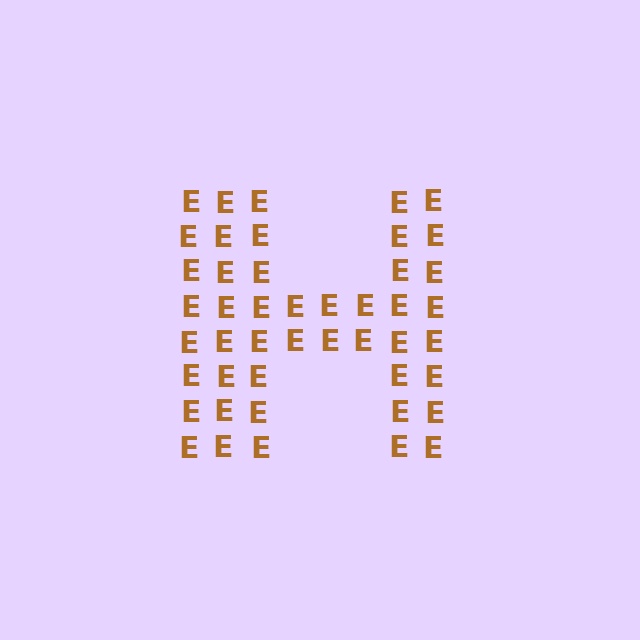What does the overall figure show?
The overall figure shows the letter H.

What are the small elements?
The small elements are letter E's.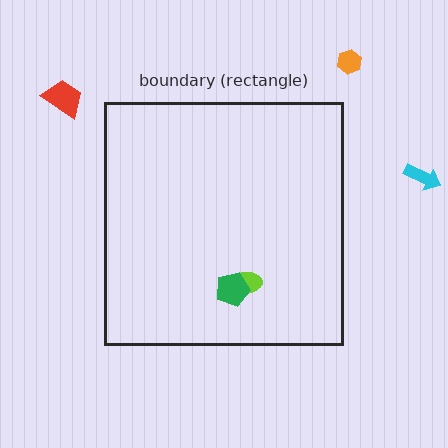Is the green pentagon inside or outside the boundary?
Inside.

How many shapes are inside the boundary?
2 inside, 3 outside.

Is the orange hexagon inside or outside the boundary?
Outside.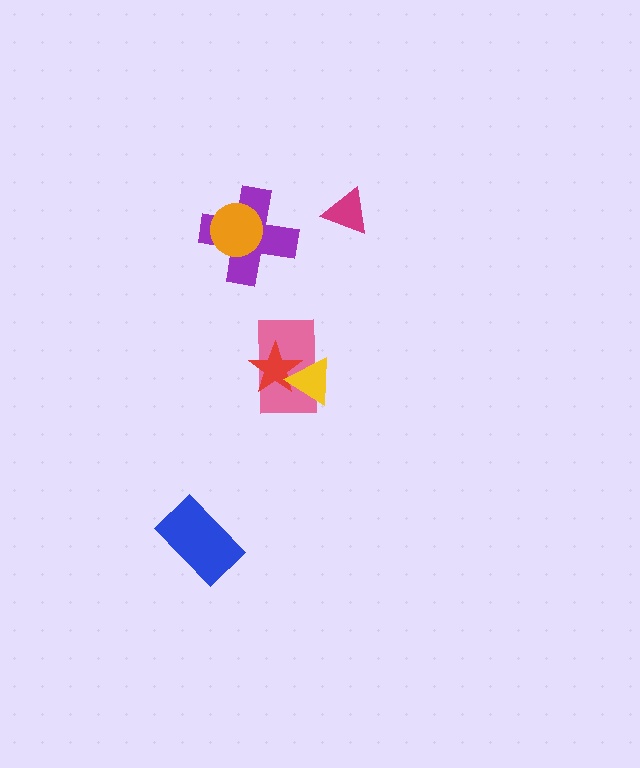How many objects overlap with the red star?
2 objects overlap with the red star.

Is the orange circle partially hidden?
No, no other shape covers it.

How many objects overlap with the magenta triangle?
0 objects overlap with the magenta triangle.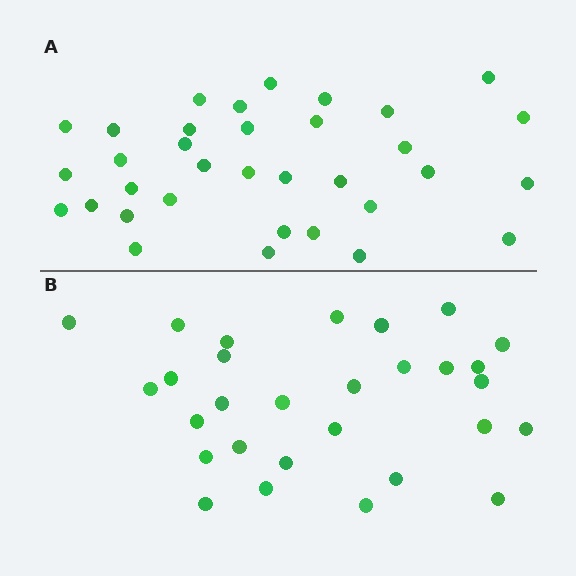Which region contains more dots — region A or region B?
Region A (the top region) has more dots.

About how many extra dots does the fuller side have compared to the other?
Region A has about 5 more dots than region B.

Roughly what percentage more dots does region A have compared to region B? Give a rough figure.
About 15% more.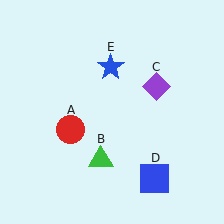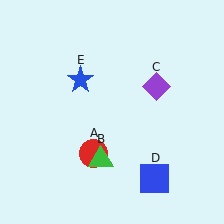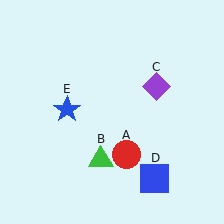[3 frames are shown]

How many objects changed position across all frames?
2 objects changed position: red circle (object A), blue star (object E).